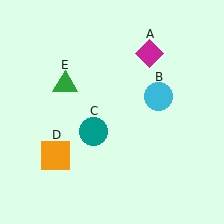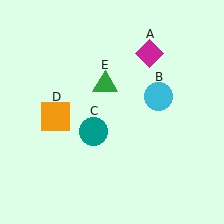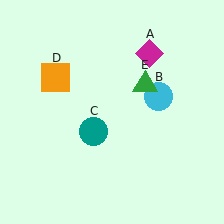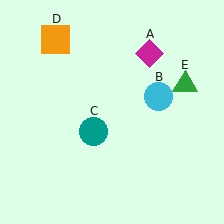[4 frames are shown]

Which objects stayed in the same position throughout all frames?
Magenta diamond (object A) and cyan circle (object B) and teal circle (object C) remained stationary.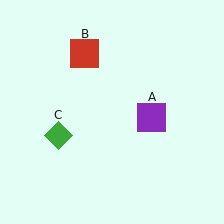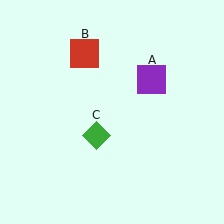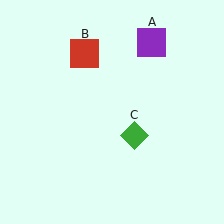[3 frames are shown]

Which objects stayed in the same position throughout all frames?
Red square (object B) remained stationary.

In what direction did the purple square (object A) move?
The purple square (object A) moved up.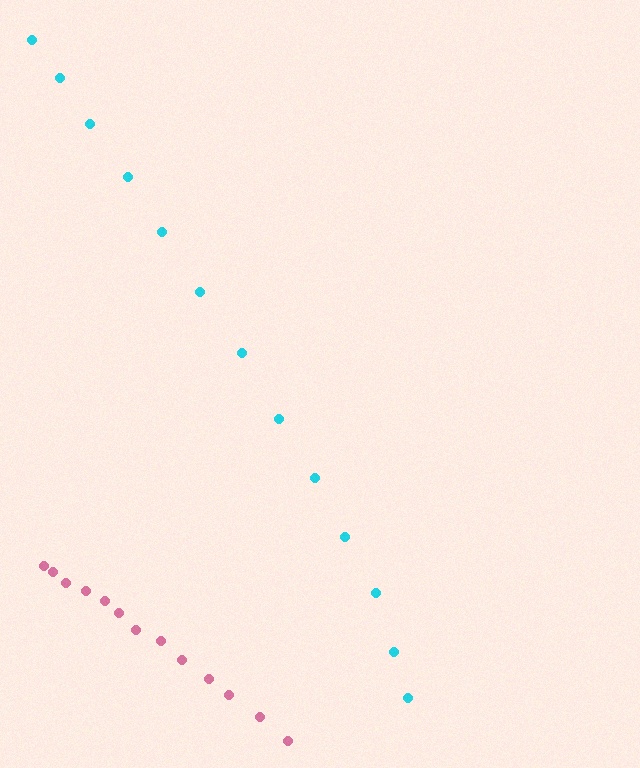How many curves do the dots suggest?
There are 2 distinct paths.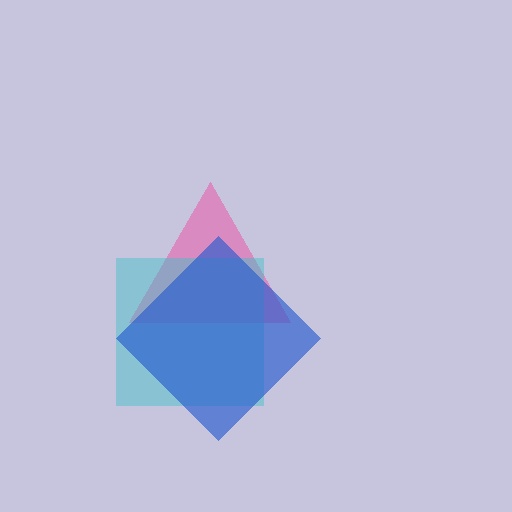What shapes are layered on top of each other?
The layered shapes are: a pink triangle, a cyan square, a blue diamond.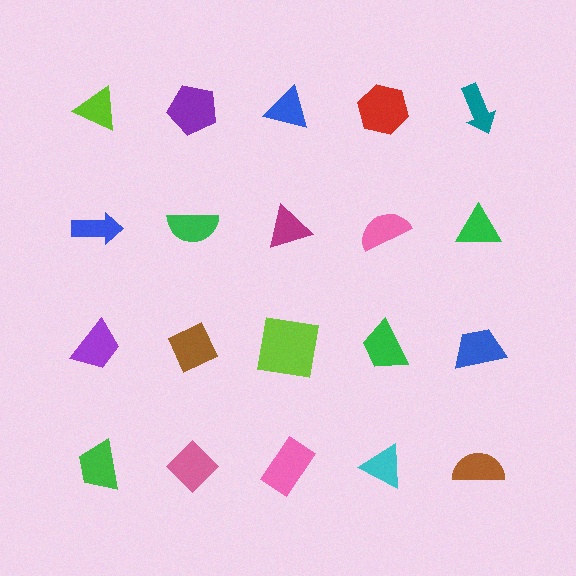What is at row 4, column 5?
A brown semicircle.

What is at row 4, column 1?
A green trapezoid.